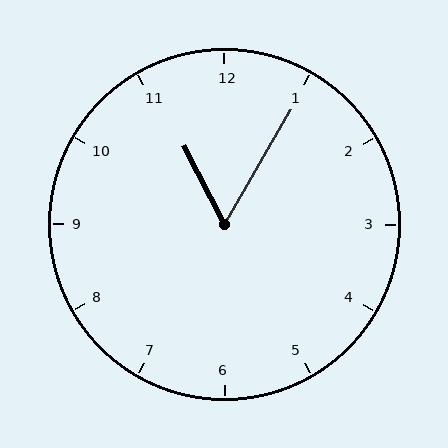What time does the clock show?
11:05.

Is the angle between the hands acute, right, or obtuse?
It is acute.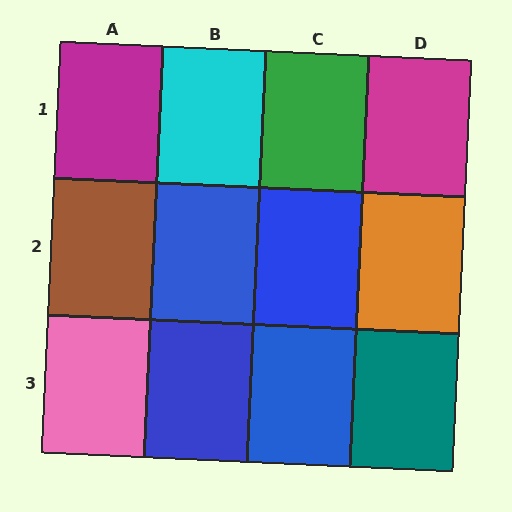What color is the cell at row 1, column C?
Green.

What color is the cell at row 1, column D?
Magenta.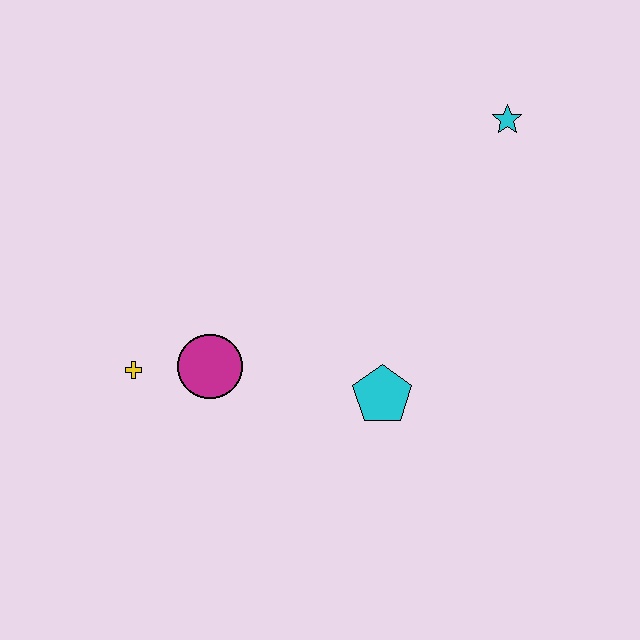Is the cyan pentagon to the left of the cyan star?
Yes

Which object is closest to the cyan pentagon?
The magenta circle is closest to the cyan pentagon.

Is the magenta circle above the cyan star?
No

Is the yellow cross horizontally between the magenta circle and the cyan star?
No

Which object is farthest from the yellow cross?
The cyan star is farthest from the yellow cross.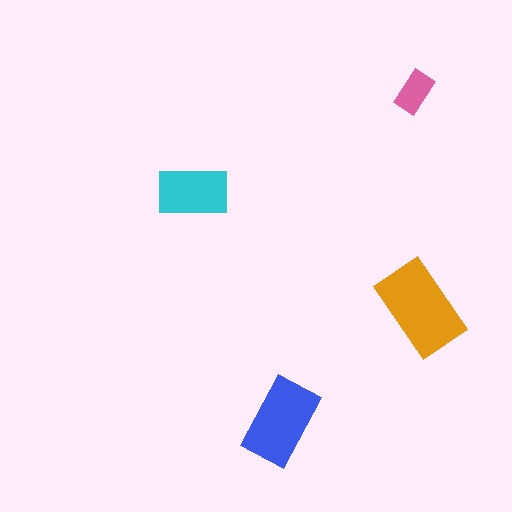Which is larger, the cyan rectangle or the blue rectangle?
The blue one.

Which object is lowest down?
The blue rectangle is bottommost.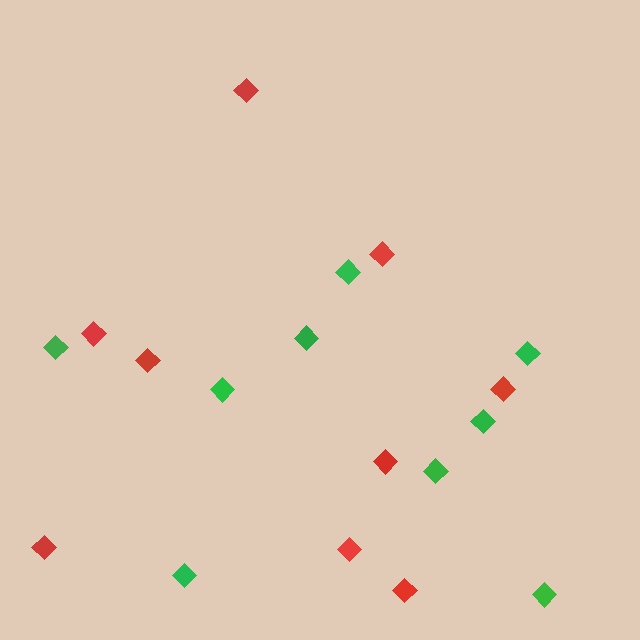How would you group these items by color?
There are 2 groups: one group of green diamonds (9) and one group of red diamonds (9).